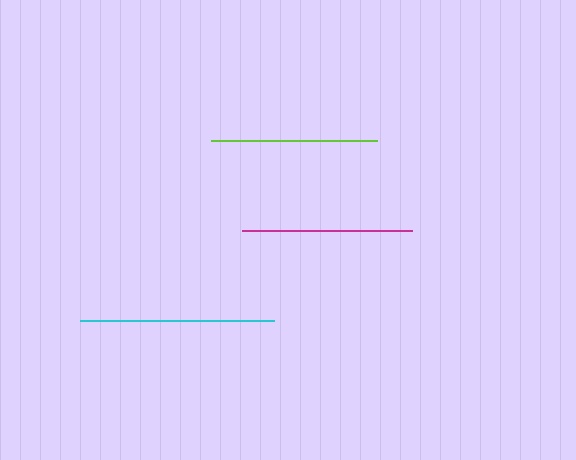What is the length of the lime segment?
The lime segment is approximately 166 pixels long.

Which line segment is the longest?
The cyan line is the longest at approximately 194 pixels.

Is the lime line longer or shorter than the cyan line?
The cyan line is longer than the lime line.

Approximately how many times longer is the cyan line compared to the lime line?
The cyan line is approximately 1.2 times the length of the lime line.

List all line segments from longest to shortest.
From longest to shortest: cyan, magenta, lime.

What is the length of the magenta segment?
The magenta segment is approximately 170 pixels long.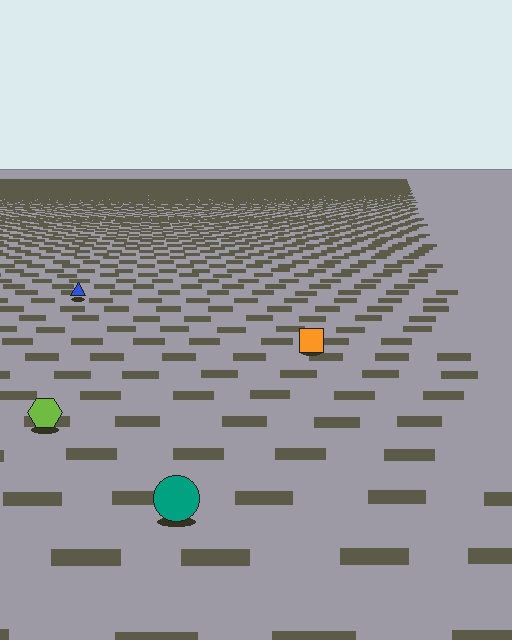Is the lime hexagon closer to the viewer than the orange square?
Yes. The lime hexagon is closer — you can tell from the texture gradient: the ground texture is coarser near it.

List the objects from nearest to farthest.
From nearest to farthest: the teal circle, the lime hexagon, the orange square, the blue triangle.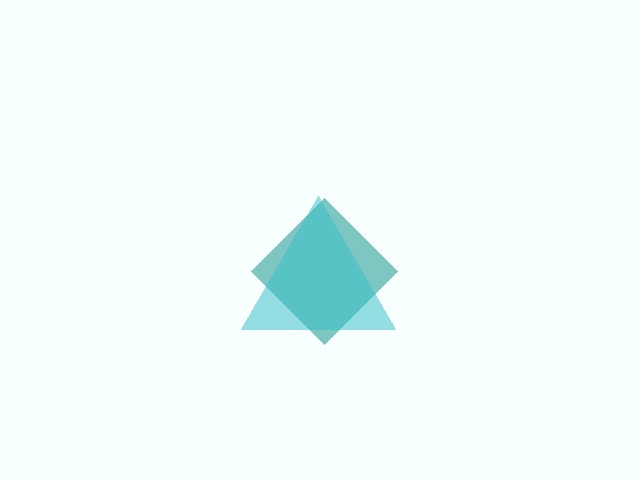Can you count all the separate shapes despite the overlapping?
Yes, there are 2 separate shapes.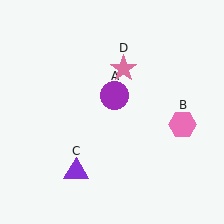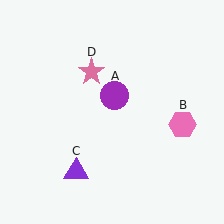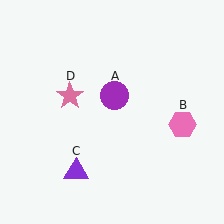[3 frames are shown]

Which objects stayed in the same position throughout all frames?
Purple circle (object A) and pink hexagon (object B) and purple triangle (object C) remained stationary.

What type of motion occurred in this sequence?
The pink star (object D) rotated counterclockwise around the center of the scene.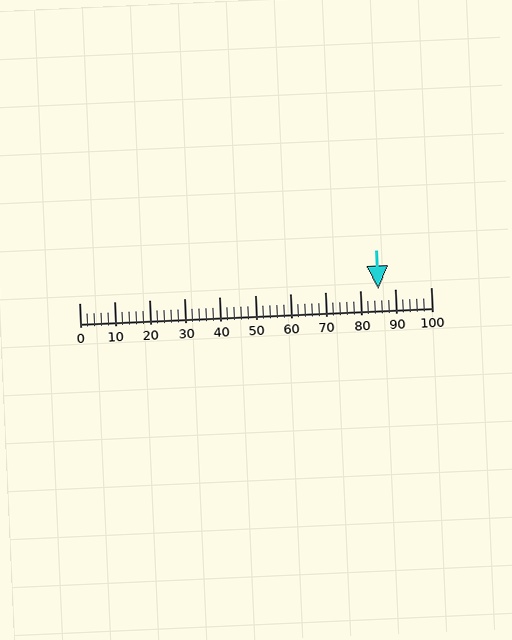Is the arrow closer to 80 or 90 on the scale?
The arrow is closer to 90.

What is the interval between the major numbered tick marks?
The major tick marks are spaced 10 units apart.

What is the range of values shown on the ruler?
The ruler shows values from 0 to 100.